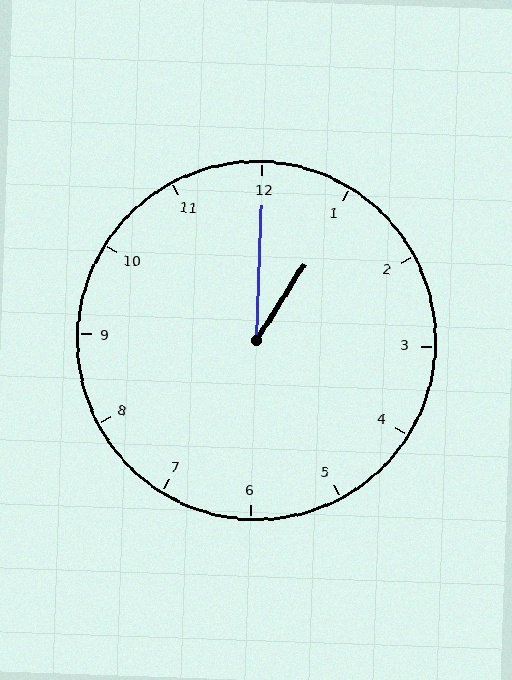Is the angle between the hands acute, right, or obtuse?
It is acute.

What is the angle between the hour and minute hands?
Approximately 30 degrees.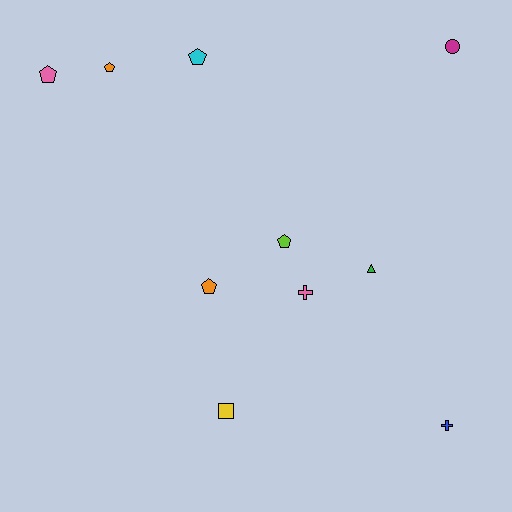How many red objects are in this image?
There are no red objects.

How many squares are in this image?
There is 1 square.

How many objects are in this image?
There are 10 objects.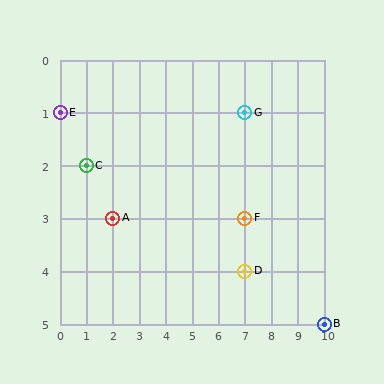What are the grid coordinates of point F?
Point F is at grid coordinates (7, 3).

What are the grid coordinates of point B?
Point B is at grid coordinates (10, 5).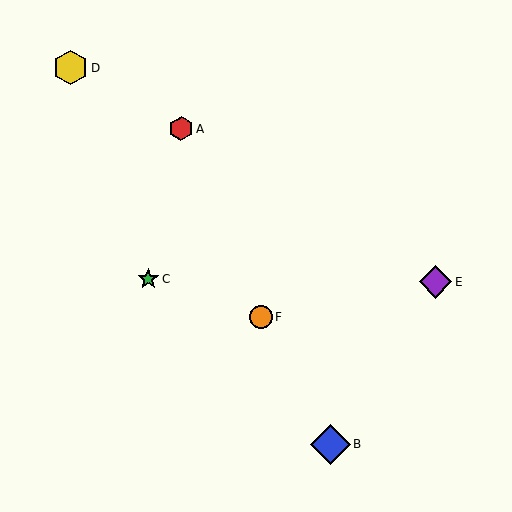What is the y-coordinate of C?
Object C is at y≈279.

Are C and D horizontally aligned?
No, C is at y≈279 and D is at y≈67.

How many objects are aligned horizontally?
2 objects (C, E) are aligned horizontally.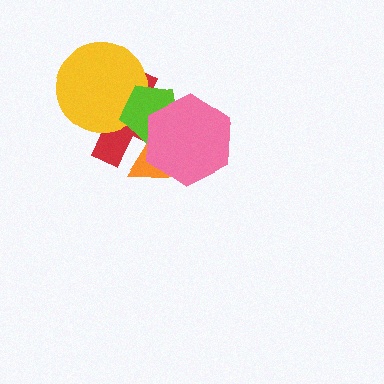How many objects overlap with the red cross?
4 objects overlap with the red cross.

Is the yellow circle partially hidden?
Yes, it is partially covered by another shape.